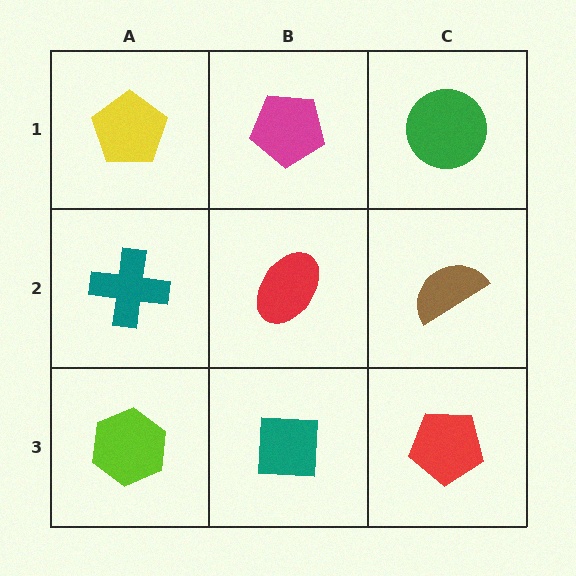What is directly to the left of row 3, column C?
A teal square.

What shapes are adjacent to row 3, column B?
A red ellipse (row 2, column B), a lime hexagon (row 3, column A), a red pentagon (row 3, column C).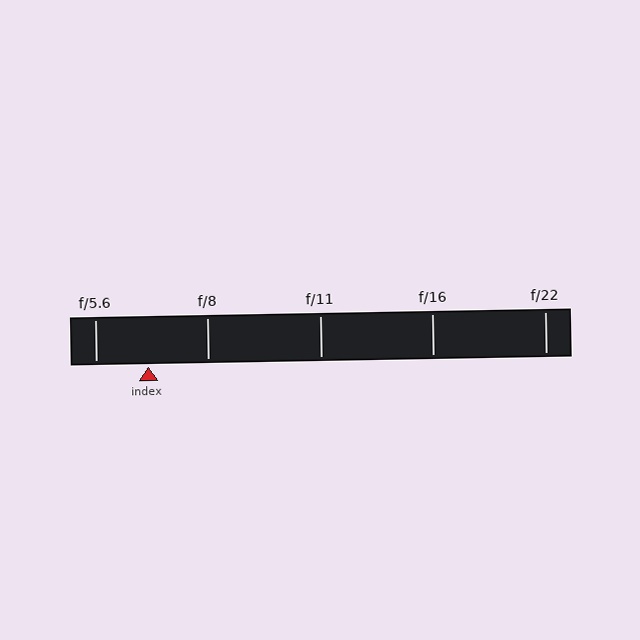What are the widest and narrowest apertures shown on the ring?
The widest aperture shown is f/5.6 and the narrowest is f/22.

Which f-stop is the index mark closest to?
The index mark is closest to f/5.6.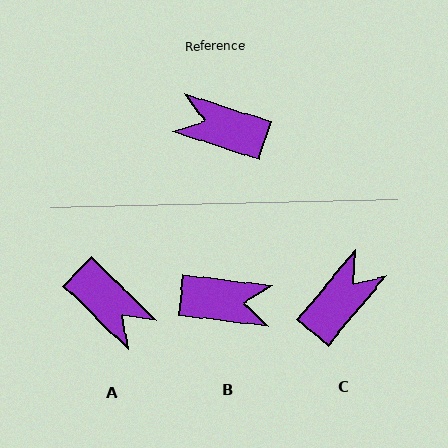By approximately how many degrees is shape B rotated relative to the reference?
Approximately 169 degrees clockwise.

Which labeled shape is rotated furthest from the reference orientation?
B, about 169 degrees away.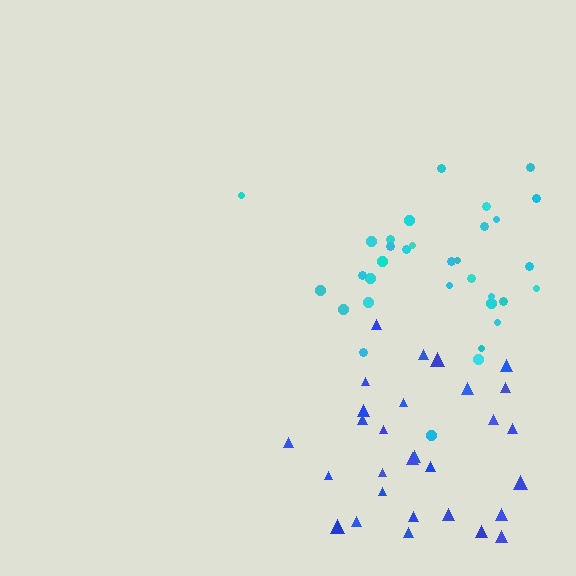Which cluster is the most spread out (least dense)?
Blue.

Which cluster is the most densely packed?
Cyan.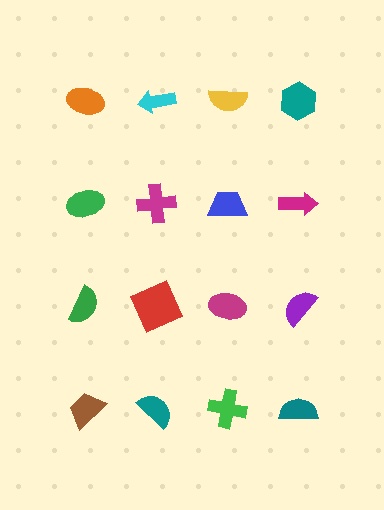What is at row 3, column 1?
A green semicircle.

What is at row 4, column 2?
A teal semicircle.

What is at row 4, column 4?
A teal semicircle.